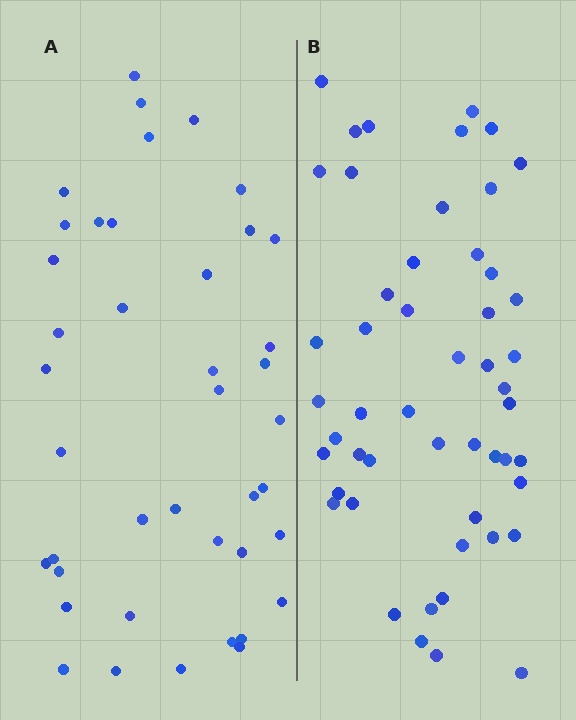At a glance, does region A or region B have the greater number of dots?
Region B (the right region) has more dots.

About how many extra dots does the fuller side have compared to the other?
Region B has roughly 10 or so more dots than region A.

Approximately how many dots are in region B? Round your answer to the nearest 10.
About 50 dots. (The exact count is 51, which rounds to 50.)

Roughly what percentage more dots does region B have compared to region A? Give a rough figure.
About 25% more.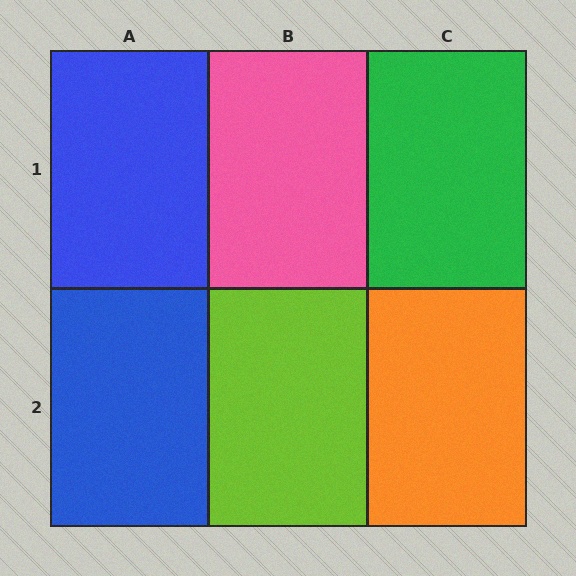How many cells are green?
1 cell is green.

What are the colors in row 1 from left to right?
Blue, pink, green.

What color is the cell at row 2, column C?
Orange.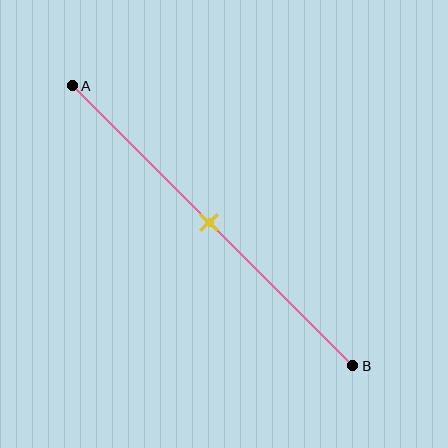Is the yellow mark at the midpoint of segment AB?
Yes, the mark is approximately at the midpoint.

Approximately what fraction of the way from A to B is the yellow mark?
The yellow mark is approximately 50% of the way from A to B.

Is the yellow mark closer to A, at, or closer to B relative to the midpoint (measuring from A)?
The yellow mark is approximately at the midpoint of segment AB.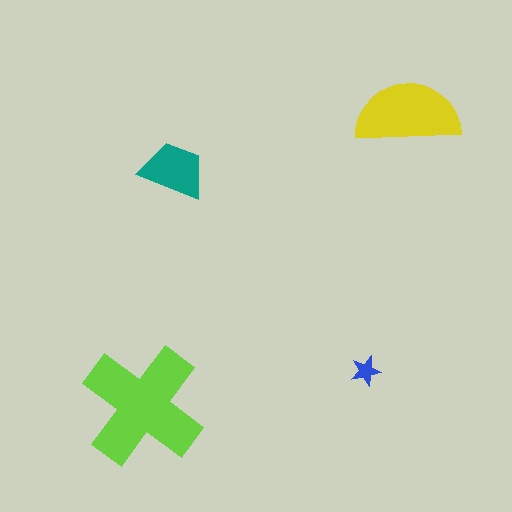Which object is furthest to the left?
The lime cross is leftmost.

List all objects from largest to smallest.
The lime cross, the yellow semicircle, the teal trapezoid, the blue star.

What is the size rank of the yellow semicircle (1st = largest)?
2nd.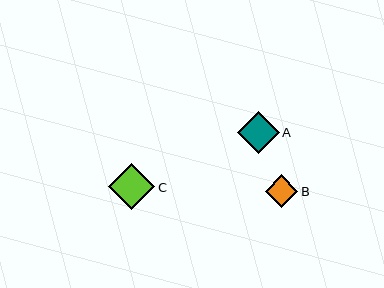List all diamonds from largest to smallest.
From largest to smallest: C, A, B.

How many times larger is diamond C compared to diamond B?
Diamond C is approximately 1.4 times the size of diamond B.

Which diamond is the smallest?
Diamond B is the smallest with a size of approximately 32 pixels.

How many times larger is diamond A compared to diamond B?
Diamond A is approximately 1.3 times the size of diamond B.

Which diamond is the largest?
Diamond C is the largest with a size of approximately 46 pixels.